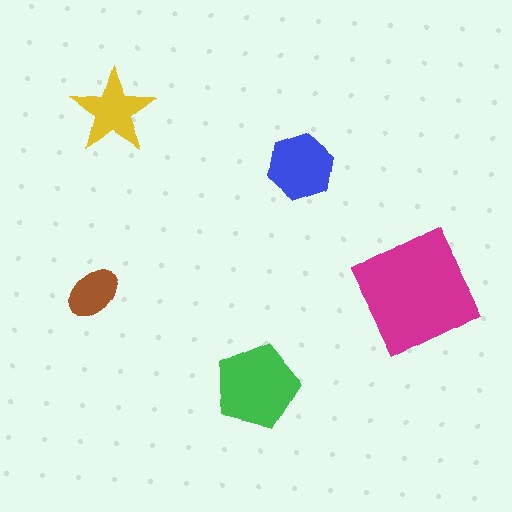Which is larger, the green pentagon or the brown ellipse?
The green pentagon.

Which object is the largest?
The magenta square.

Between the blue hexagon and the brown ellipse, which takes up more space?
The blue hexagon.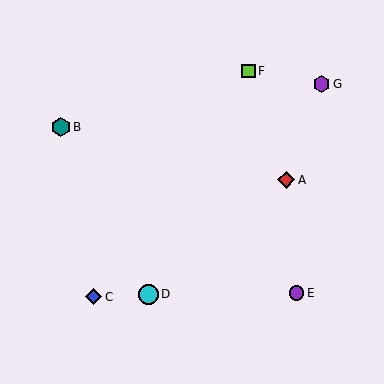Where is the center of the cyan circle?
The center of the cyan circle is at (148, 294).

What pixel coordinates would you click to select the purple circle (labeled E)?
Click at (297, 293) to select the purple circle E.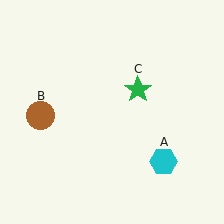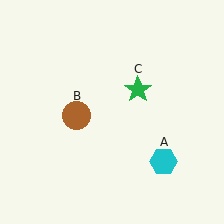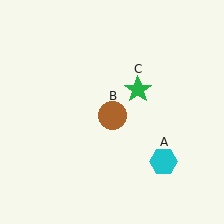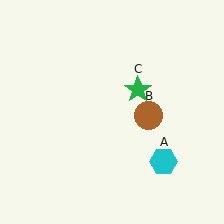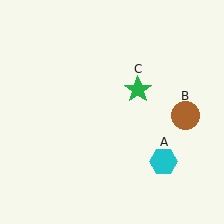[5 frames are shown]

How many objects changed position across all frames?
1 object changed position: brown circle (object B).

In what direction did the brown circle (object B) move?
The brown circle (object B) moved right.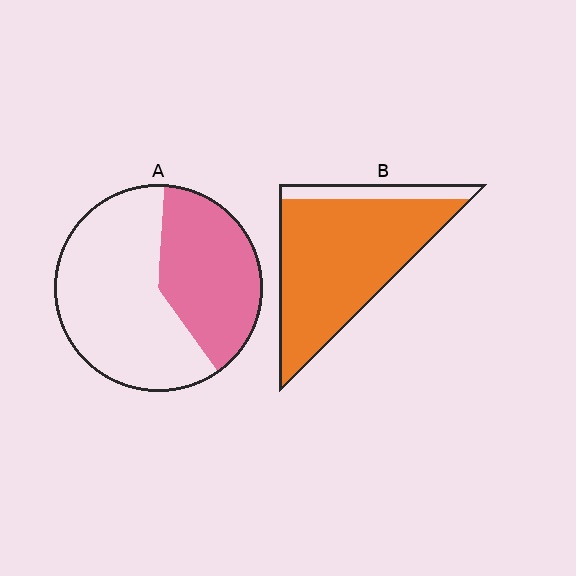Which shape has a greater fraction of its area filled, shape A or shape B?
Shape B.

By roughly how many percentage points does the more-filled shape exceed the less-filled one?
By roughly 45 percentage points (B over A).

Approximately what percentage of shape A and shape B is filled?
A is approximately 40% and B is approximately 85%.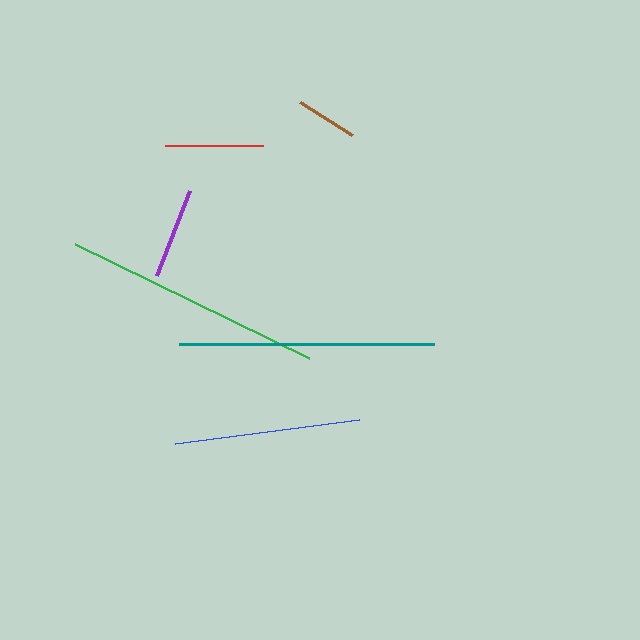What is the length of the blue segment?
The blue segment is approximately 185 pixels long.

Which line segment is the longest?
The green line is the longest at approximately 260 pixels.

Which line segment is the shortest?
The brown line is the shortest at approximately 61 pixels.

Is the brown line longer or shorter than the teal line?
The teal line is longer than the brown line.